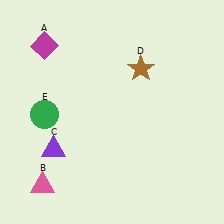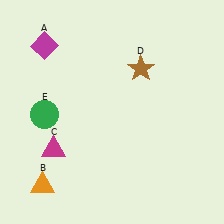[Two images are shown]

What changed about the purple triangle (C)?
In Image 1, C is purple. In Image 2, it changed to magenta.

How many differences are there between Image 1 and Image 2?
There are 2 differences between the two images.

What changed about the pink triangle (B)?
In Image 1, B is pink. In Image 2, it changed to orange.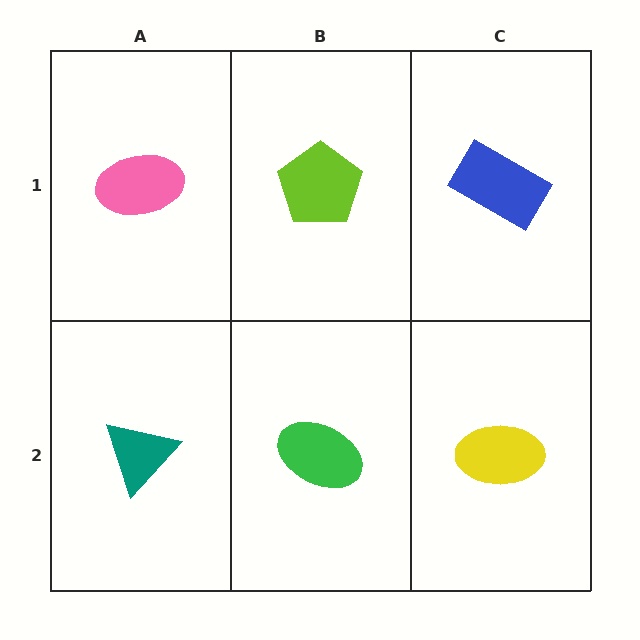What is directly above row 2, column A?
A pink ellipse.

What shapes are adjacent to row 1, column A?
A teal triangle (row 2, column A), a lime pentagon (row 1, column B).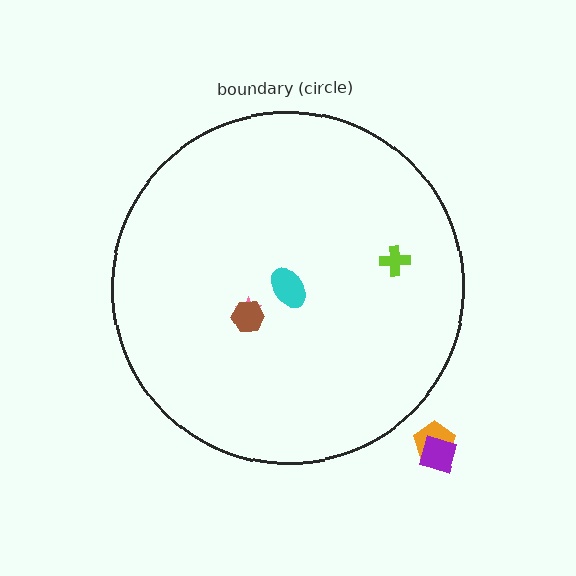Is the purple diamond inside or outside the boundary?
Outside.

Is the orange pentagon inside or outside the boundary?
Outside.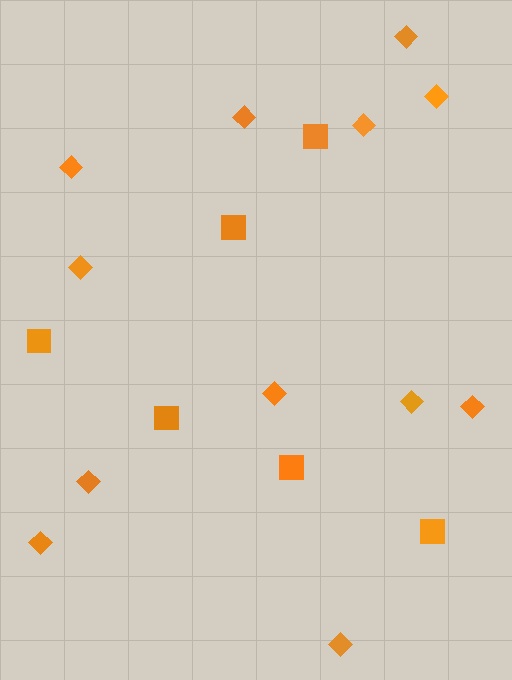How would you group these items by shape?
There are 2 groups: one group of diamonds (12) and one group of squares (6).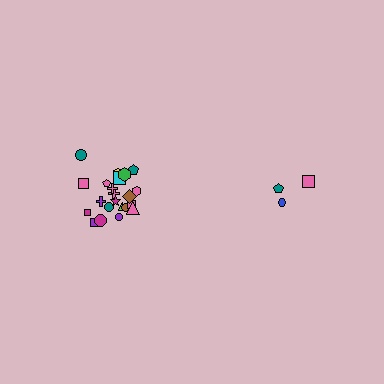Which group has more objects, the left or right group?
The left group.